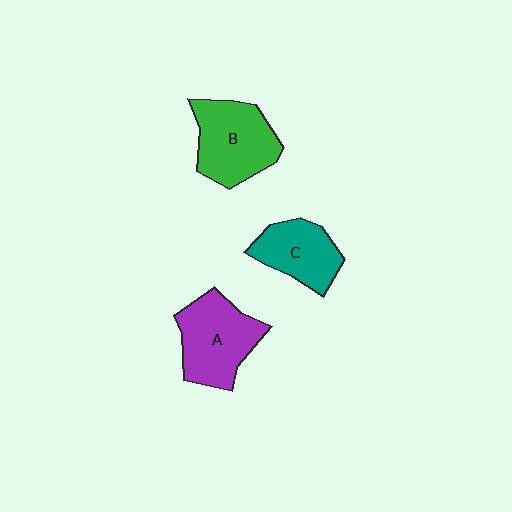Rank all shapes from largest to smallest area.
From largest to smallest: B (green), A (purple), C (teal).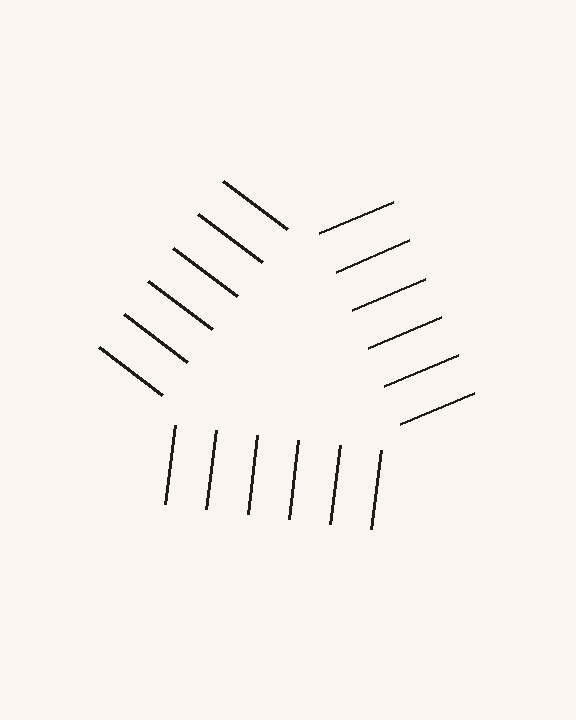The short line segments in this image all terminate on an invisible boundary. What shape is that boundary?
An illusory triangle — the line segments terminate on its edges but no continuous stroke is drawn.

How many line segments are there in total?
18 — 6 along each of the 3 edges.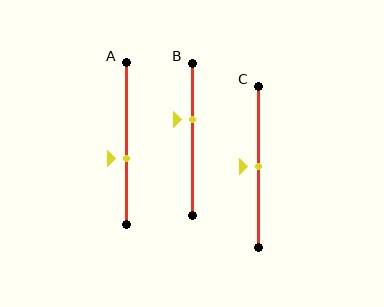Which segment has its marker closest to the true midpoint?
Segment C has its marker closest to the true midpoint.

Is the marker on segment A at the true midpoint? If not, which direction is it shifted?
No, the marker on segment A is shifted downward by about 9% of the segment length.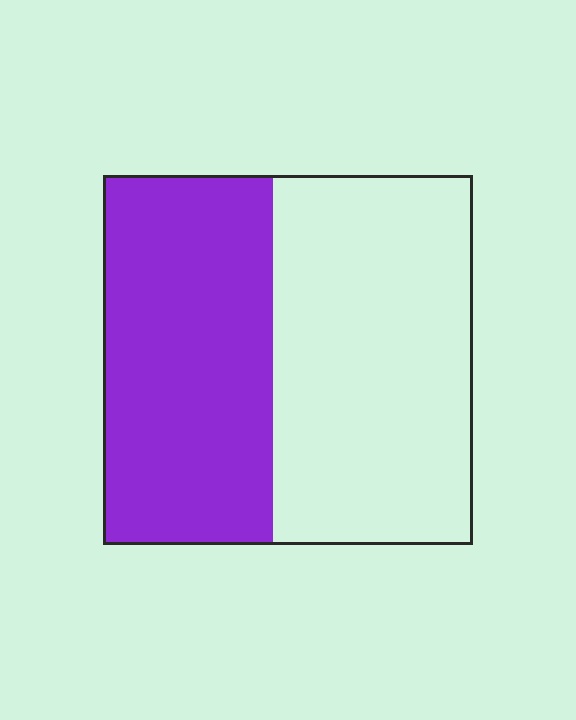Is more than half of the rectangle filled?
No.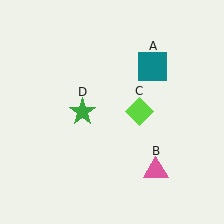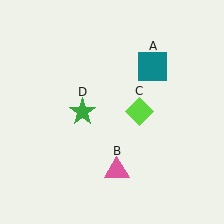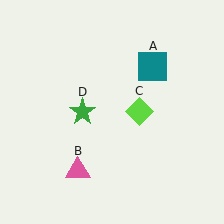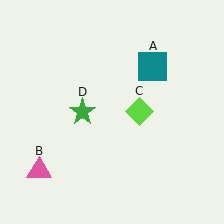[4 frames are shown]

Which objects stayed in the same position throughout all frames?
Teal square (object A) and lime diamond (object C) and green star (object D) remained stationary.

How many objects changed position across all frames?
1 object changed position: pink triangle (object B).